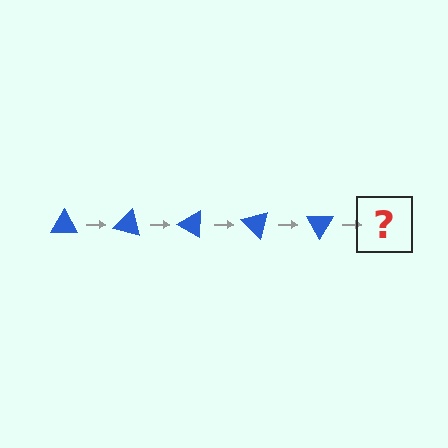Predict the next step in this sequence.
The next step is a blue triangle rotated 75 degrees.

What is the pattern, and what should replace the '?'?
The pattern is that the triangle rotates 15 degrees each step. The '?' should be a blue triangle rotated 75 degrees.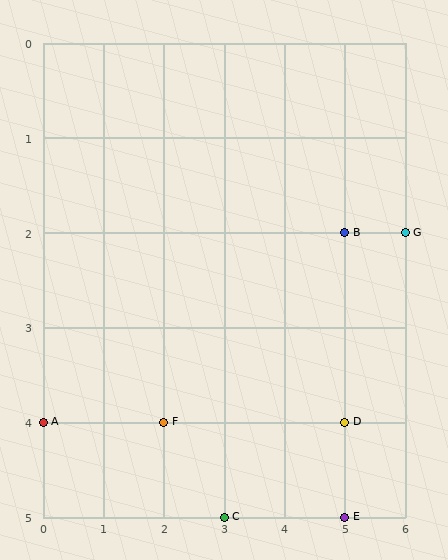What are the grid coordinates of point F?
Point F is at grid coordinates (2, 4).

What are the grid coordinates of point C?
Point C is at grid coordinates (3, 5).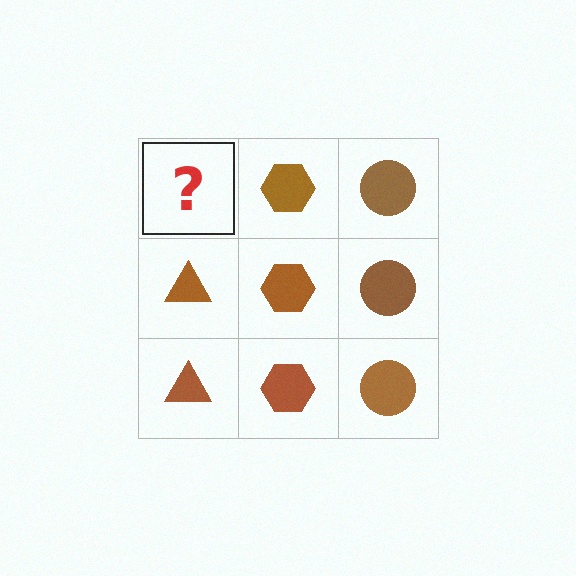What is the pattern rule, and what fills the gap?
The rule is that each column has a consistent shape. The gap should be filled with a brown triangle.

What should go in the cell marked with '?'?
The missing cell should contain a brown triangle.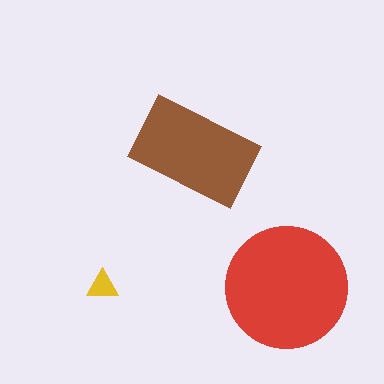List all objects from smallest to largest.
The yellow triangle, the brown rectangle, the red circle.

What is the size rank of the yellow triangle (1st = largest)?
3rd.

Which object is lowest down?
The red circle is bottommost.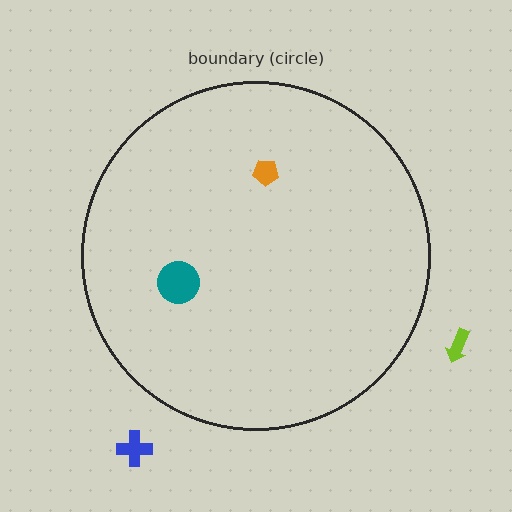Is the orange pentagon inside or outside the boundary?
Inside.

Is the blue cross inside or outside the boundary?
Outside.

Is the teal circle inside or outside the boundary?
Inside.